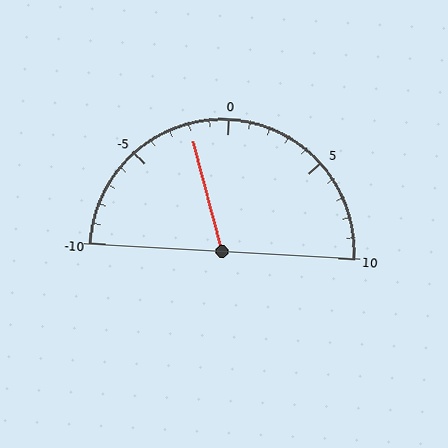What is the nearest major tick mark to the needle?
The nearest major tick mark is 0.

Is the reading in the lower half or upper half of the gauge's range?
The reading is in the lower half of the range (-10 to 10).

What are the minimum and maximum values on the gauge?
The gauge ranges from -10 to 10.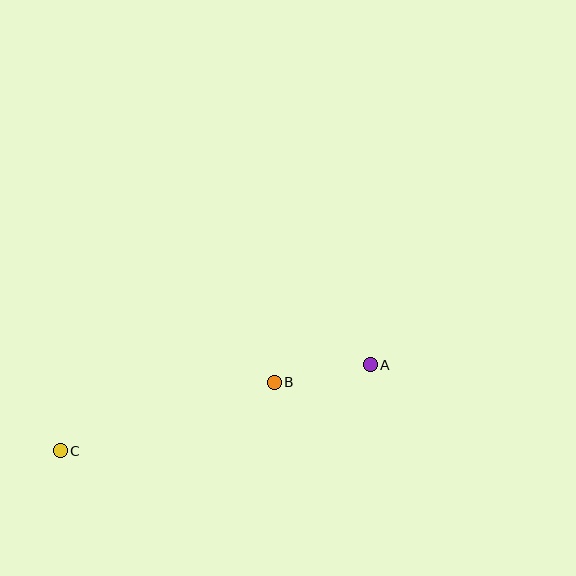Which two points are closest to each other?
Points A and B are closest to each other.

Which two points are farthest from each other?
Points A and C are farthest from each other.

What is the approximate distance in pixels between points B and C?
The distance between B and C is approximately 225 pixels.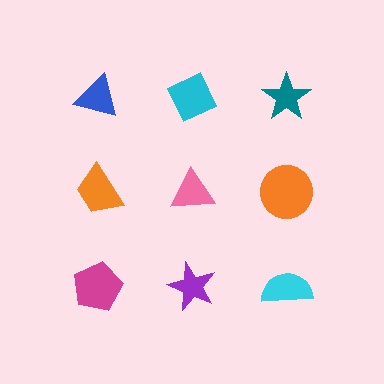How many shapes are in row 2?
3 shapes.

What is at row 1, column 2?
A cyan diamond.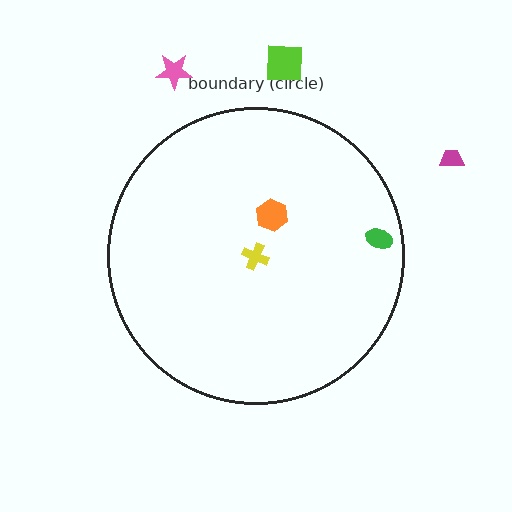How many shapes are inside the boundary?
3 inside, 3 outside.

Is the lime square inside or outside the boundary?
Outside.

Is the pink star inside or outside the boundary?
Outside.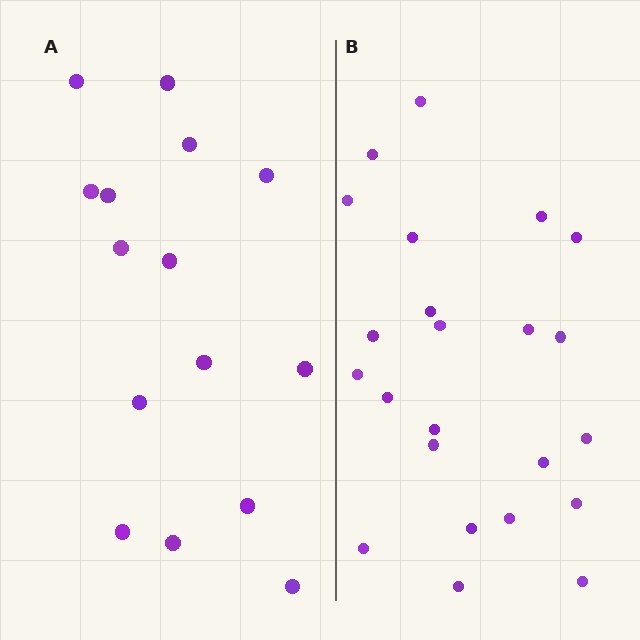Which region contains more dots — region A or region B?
Region B (the right region) has more dots.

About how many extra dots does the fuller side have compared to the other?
Region B has roughly 8 or so more dots than region A.